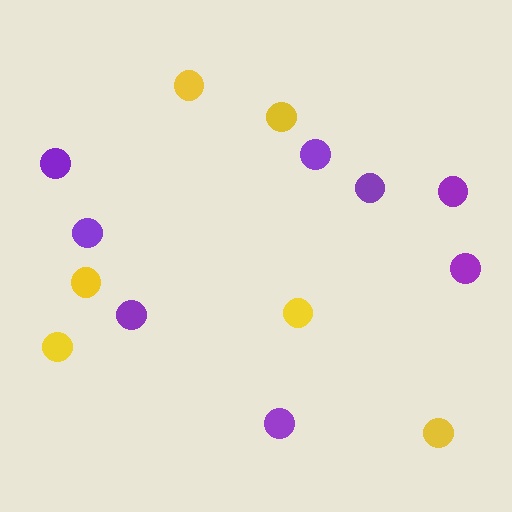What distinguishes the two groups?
There are 2 groups: one group of purple circles (8) and one group of yellow circles (6).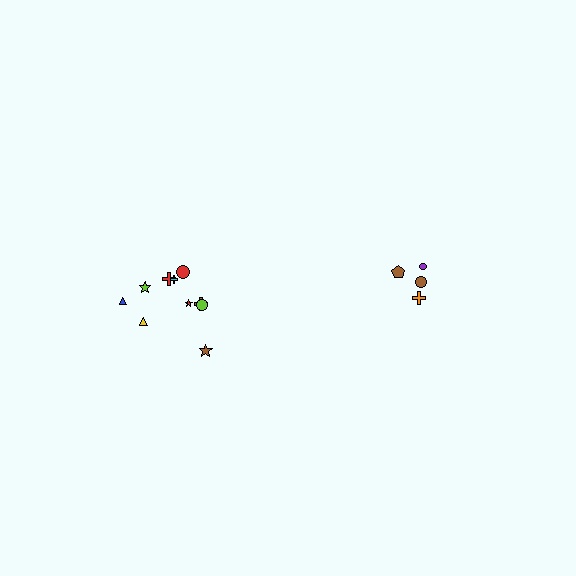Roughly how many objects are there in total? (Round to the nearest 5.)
Roughly 15 objects in total.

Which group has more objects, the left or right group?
The left group.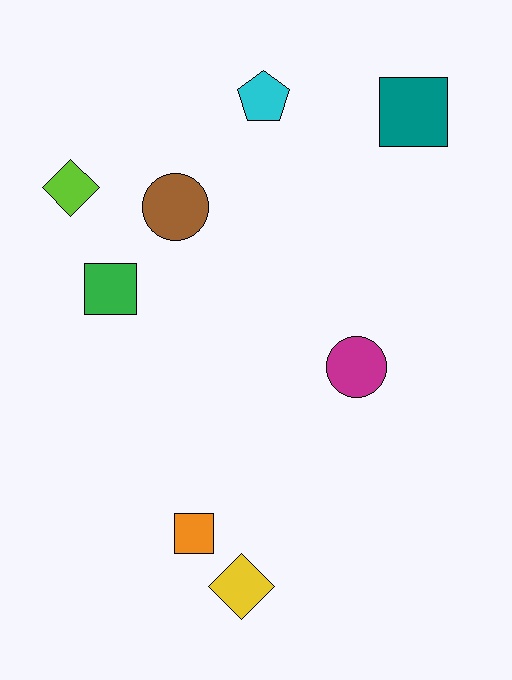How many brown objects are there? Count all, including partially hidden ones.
There is 1 brown object.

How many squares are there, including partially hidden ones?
There are 3 squares.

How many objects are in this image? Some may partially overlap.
There are 8 objects.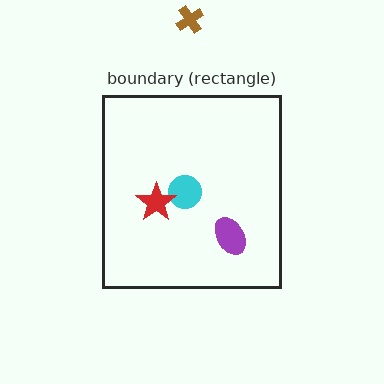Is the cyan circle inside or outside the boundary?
Inside.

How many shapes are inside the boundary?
3 inside, 1 outside.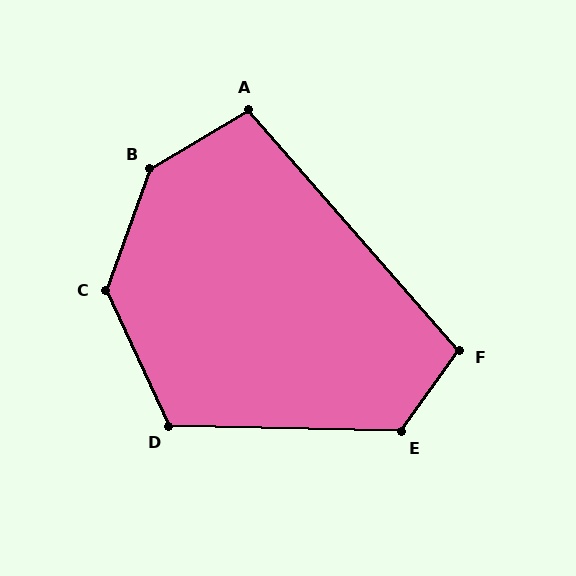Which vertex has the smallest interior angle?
A, at approximately 100 degrees.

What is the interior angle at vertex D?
Approximately 116 degrees (obtuse).